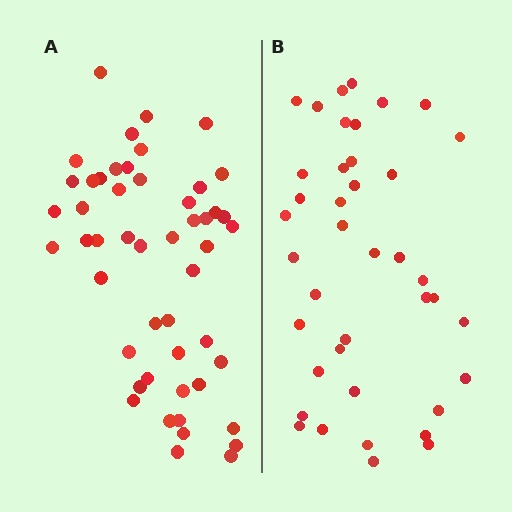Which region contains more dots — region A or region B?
Region A (the left region) has more dots.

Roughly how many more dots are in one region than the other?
Region A has roughly 10 or so more dots than region B.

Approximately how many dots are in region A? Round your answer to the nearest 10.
About 50 dots.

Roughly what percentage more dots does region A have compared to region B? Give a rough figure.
About 25% more.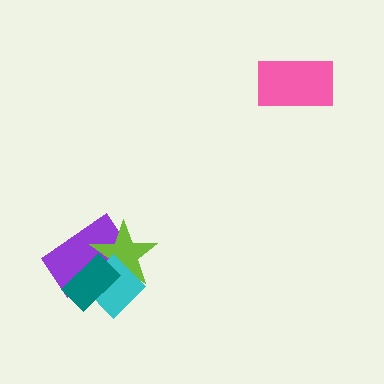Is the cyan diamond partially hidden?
Yes, it is partially covered by another shape.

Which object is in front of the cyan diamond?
The teal rectangle is in front of the cyan diamond.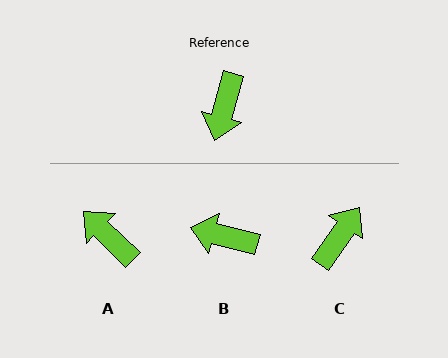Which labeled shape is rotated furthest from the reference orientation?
C, about 161 degrees away.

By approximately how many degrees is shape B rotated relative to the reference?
Approximately 89 degrees clockwise.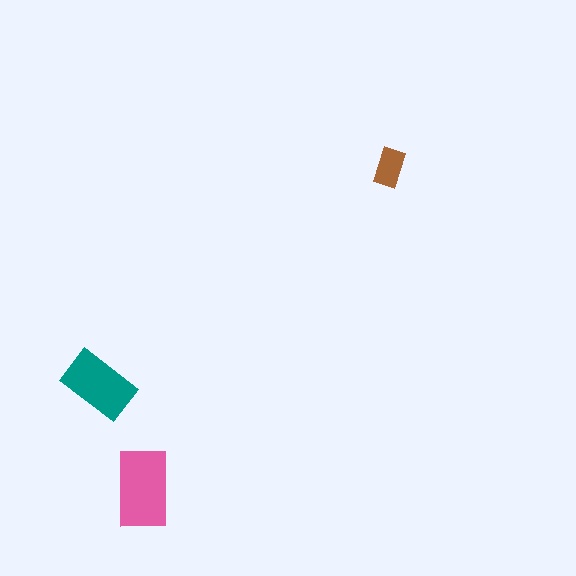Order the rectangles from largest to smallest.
the pink one, the teal one, the brown one.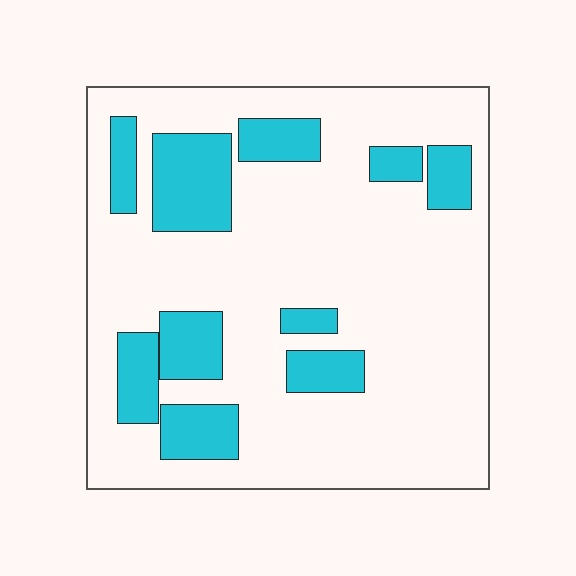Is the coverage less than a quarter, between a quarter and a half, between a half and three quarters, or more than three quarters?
Less than a quarter.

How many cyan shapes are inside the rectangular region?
10.